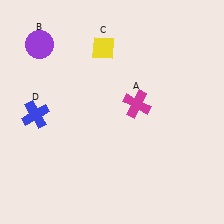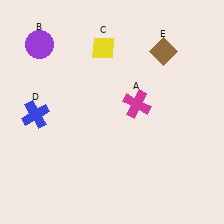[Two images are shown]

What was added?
A brown diamond (E) was added in Image 2.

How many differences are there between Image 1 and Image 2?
There is 1 difference between the two images.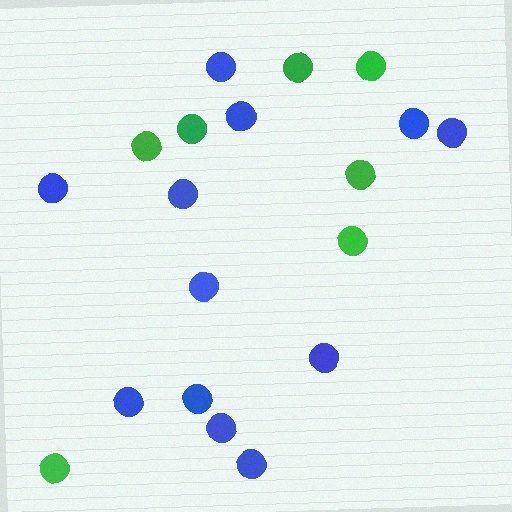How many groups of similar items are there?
There are 2 groups: one group of blue circles (12) and one group of green circles (7).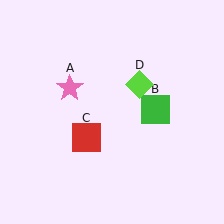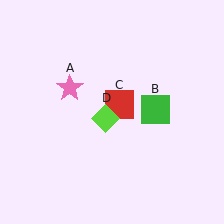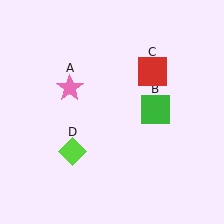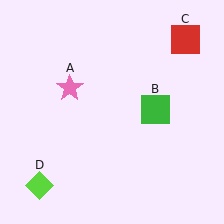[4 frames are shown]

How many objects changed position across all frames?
2 objects changed position: red square (object C), lime diamond (object D).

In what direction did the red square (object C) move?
The red square (object C) moved up and to the right.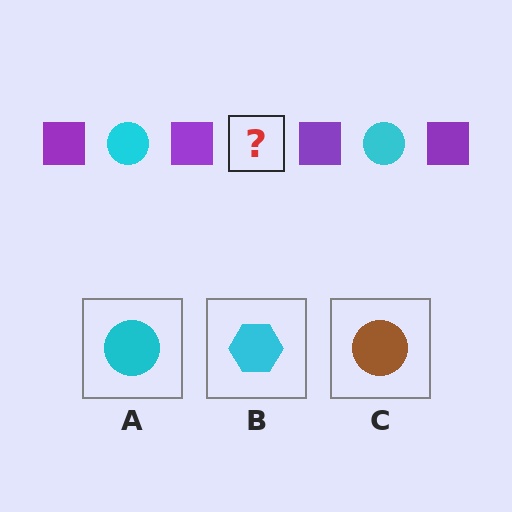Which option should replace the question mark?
Option A.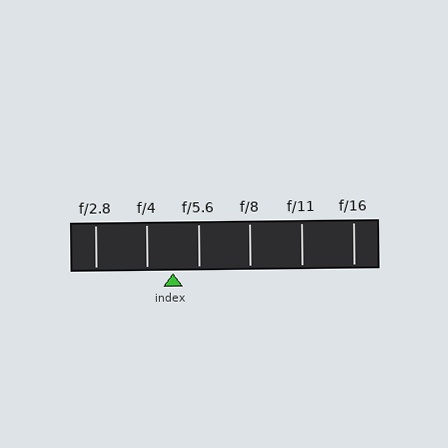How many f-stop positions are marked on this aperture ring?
There are 6 f-stop positions marked.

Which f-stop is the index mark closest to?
The index mark is closest to f/5.6.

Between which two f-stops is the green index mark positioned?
The index mark is between f/4 and f/5.6.